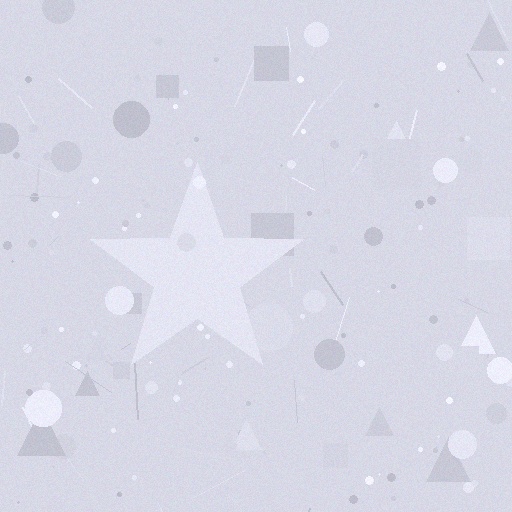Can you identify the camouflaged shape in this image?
The camouflaged shape is a star.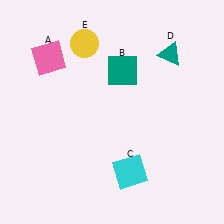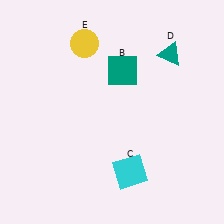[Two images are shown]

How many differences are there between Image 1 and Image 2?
There is 1 difference between the two images.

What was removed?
The pink square (A) was removed in Image 2.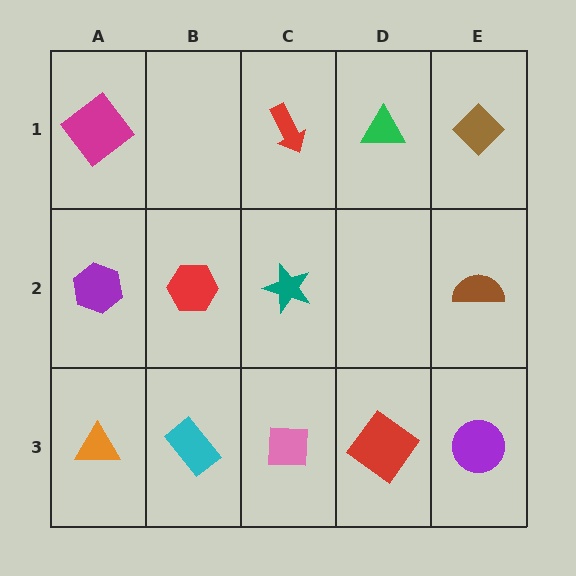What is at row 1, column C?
A red arrow.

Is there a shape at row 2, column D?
No, that cell is empty.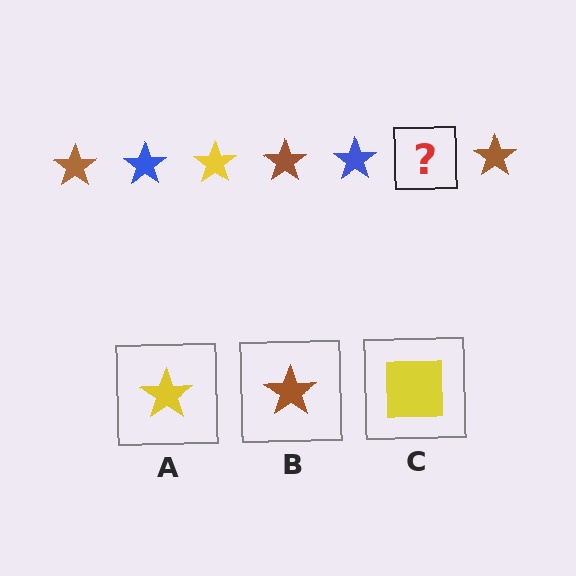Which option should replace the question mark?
Option A.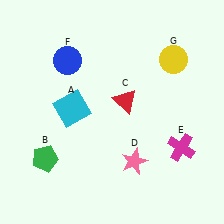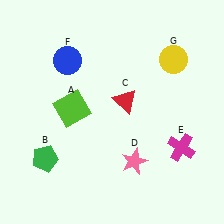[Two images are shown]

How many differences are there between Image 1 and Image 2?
There is 1 difference between the two images.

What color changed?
The square (A) changed from cyan in Image 1 to lime in Image 2.